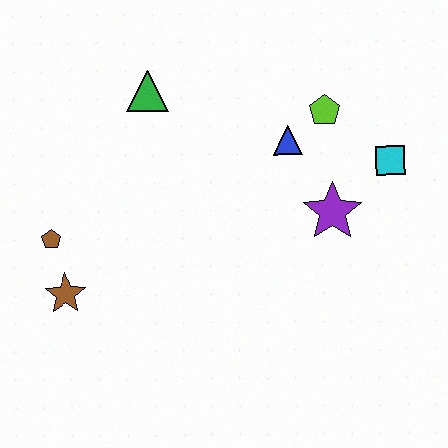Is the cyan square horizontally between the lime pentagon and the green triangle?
No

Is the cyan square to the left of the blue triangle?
No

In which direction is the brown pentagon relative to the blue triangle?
The brown pentagon is to the left of the blue triangle.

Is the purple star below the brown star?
No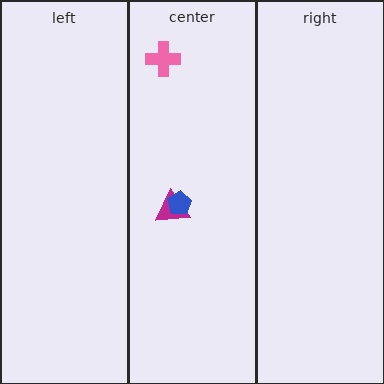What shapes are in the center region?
The magenta triangle, the blue pentagon, the pink cross.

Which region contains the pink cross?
The center region.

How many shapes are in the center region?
3.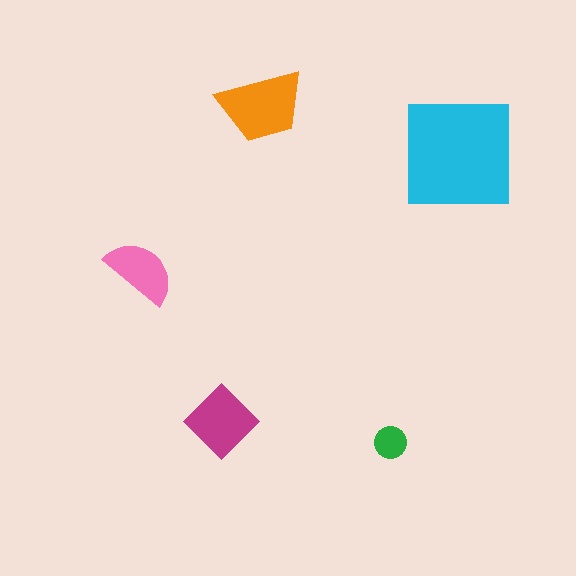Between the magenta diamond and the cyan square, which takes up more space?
The cyan square.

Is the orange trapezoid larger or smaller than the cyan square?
Smaller.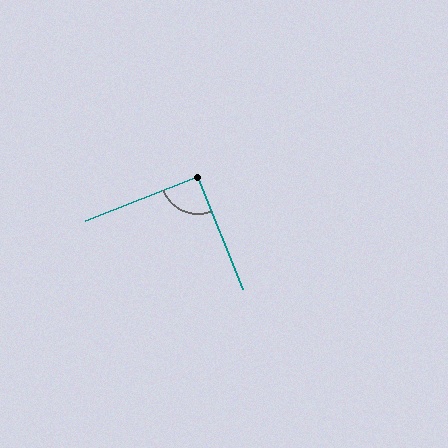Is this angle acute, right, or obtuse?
It is approximately a right angle.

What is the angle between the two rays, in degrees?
Approximately 90 degrees.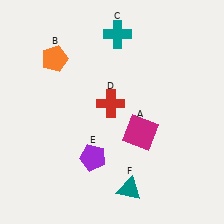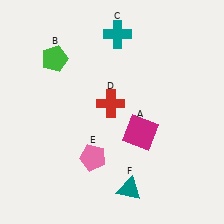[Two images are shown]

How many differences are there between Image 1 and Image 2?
There are 2 differences between the two images.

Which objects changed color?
B changed from orange to green. E changed from purple to pink.